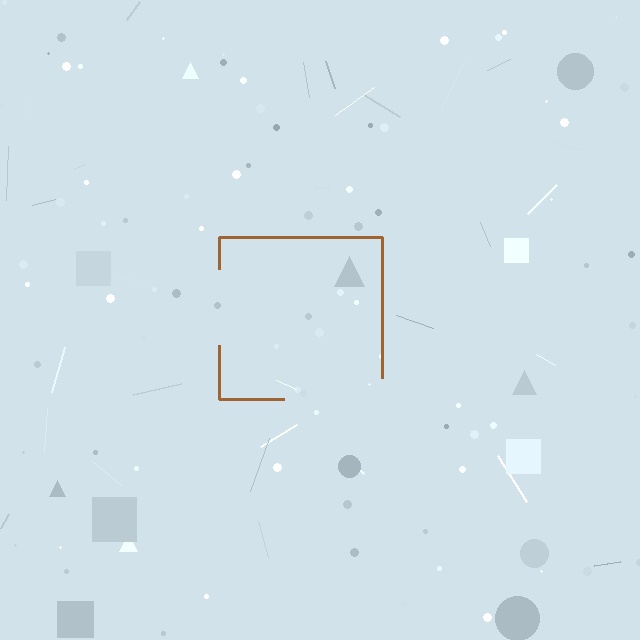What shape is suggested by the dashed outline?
The dashed outline suggests a square.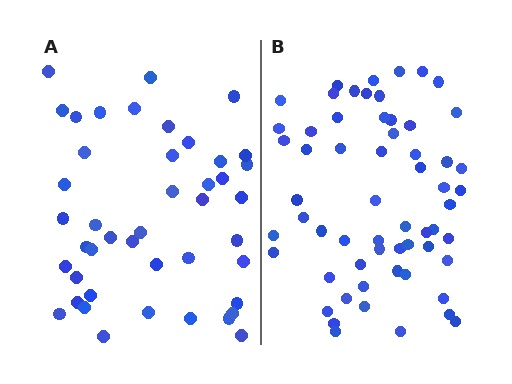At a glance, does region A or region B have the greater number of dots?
Region B (the right region) has more dots.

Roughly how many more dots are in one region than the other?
Region B has approximately 15 more dots than region A.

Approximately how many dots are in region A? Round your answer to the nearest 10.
About 40 dots. (The exact count is 44, which rounds to 40.)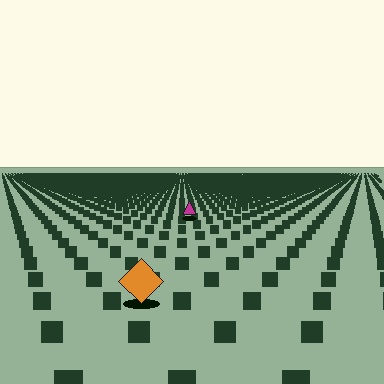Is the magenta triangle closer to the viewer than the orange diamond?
No. The orange diamond is closer — you can tell from the texture gradient: the ground texture is coarser near it.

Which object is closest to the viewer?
The orange diamond is closest. The texture marks near it are larger and more spread out.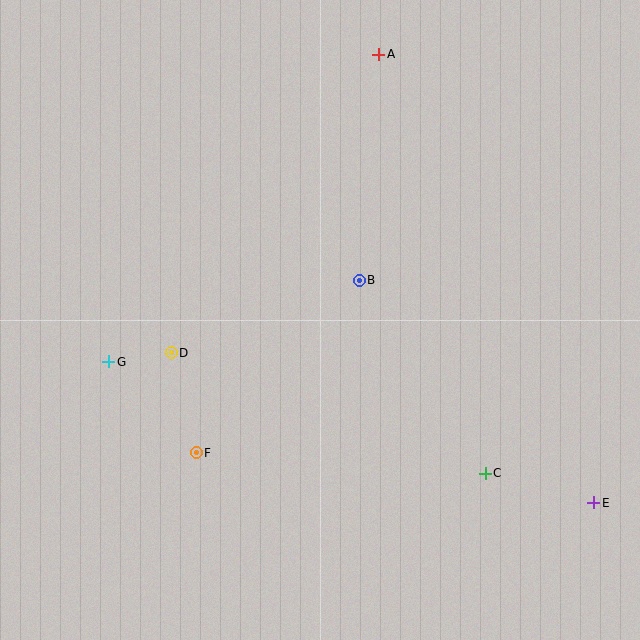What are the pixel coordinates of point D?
Point D is at (171, 353).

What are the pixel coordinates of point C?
Point C is at (485, 473).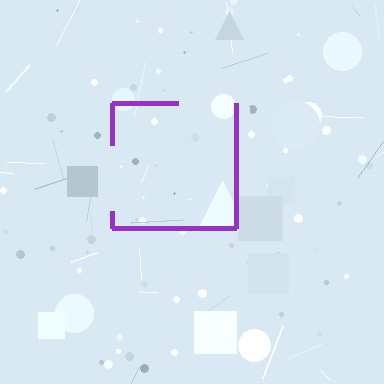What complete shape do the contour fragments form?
The contour fragments form a square.